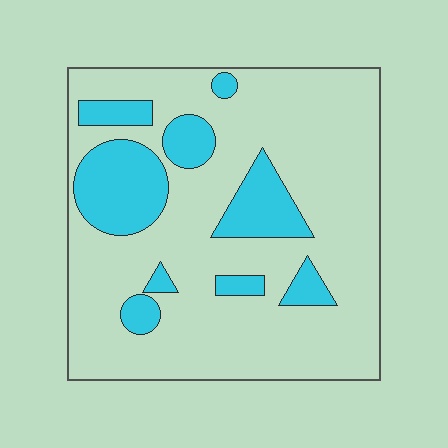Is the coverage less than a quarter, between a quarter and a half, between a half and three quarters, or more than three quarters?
Less than a quarter.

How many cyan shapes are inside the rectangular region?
9.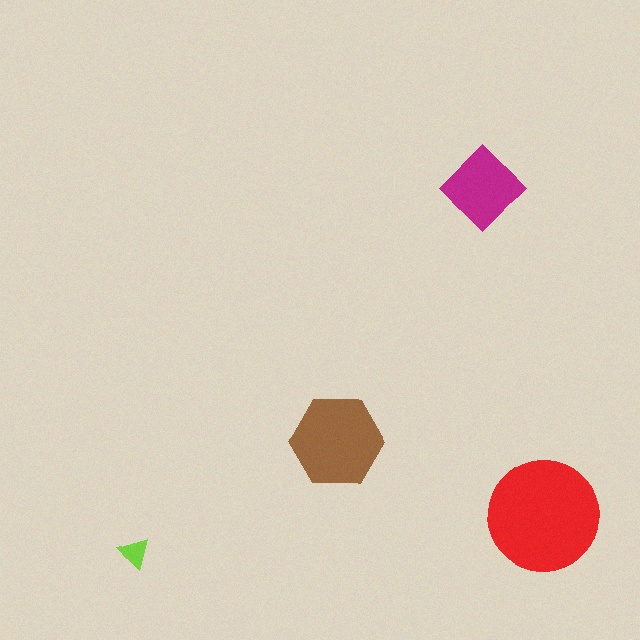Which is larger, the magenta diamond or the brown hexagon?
The brown hexagon.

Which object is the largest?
The red circle.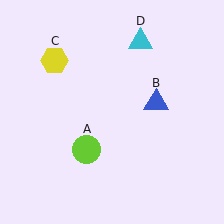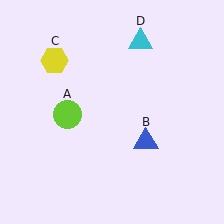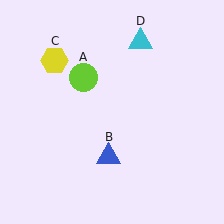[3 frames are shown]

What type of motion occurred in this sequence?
The lime circle (object A), blue triangle (object B) rotated clockwise around the center of the scene.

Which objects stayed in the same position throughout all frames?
Yellow hexagon (object C) and cyan triangle (object D) remained stationary.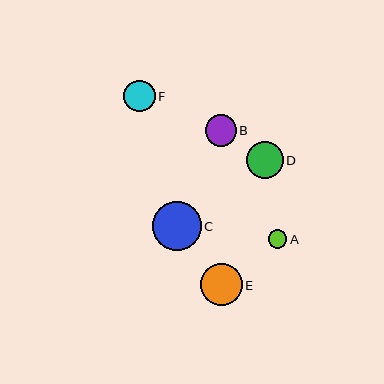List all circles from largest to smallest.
From largest to smallest: C, E, D, F, B, A.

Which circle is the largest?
Circle C is the largest with a size of approximately 49 pixels.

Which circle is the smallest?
Circle A is the smallest with a size of approximately 19 pixels.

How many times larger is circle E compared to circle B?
Circle E is approximately 1.4 times the size of circle B.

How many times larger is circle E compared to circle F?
Circle E is approximately 1.3 times the size of circle F.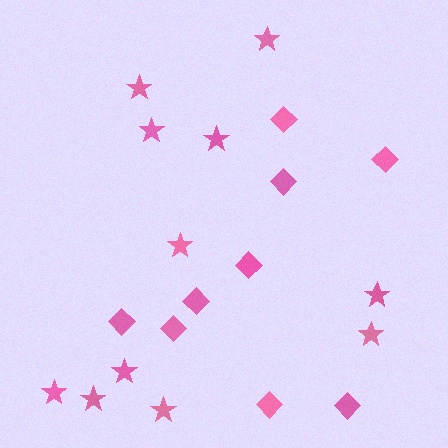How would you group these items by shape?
There are 2 groups: one group of stars (11) and one group of diamonds (9).